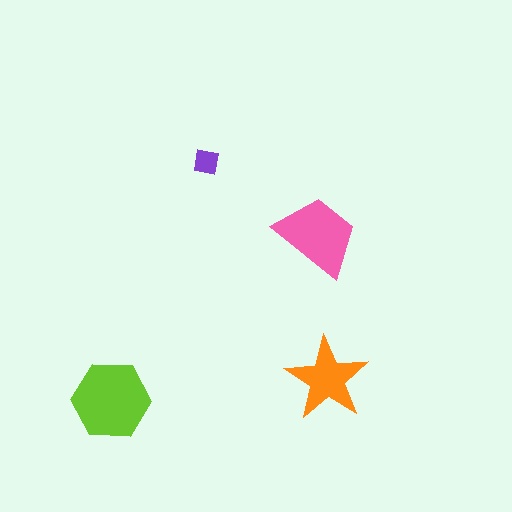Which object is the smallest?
The purple square.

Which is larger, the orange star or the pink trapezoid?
The pink trapezoid.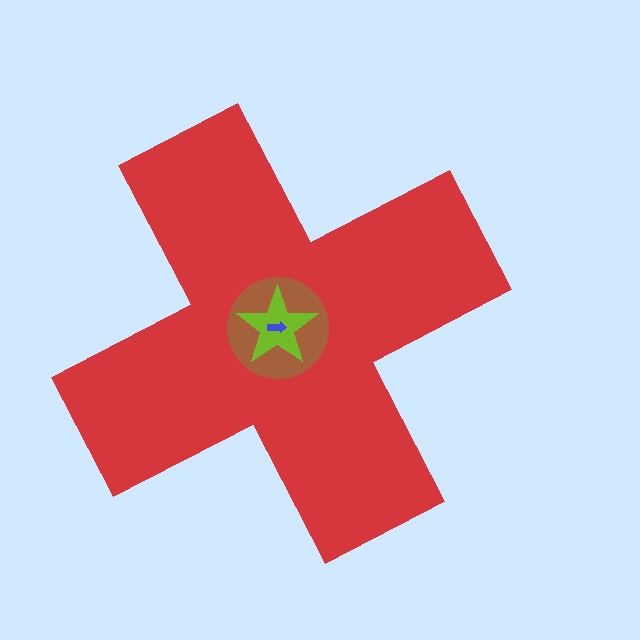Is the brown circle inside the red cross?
Yes.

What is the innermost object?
The blue arrow.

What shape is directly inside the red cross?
The brown circle.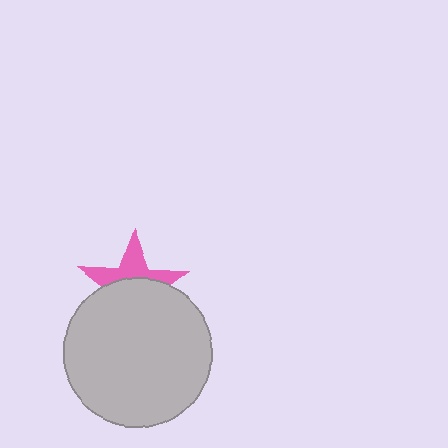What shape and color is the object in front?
The object in front is a light gray circle.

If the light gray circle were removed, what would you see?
You would see the complete pink star.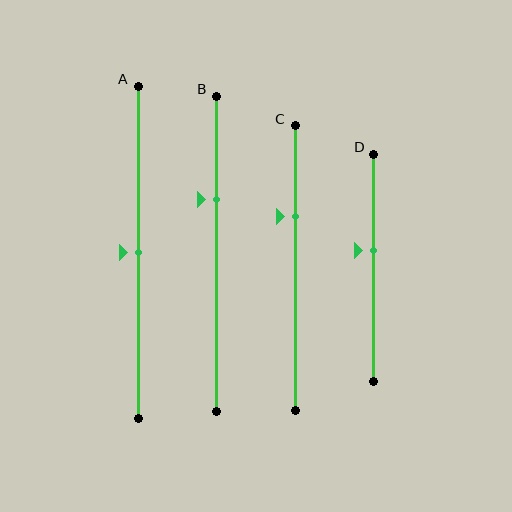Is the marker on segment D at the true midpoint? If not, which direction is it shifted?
No, the marker on segment D is shifted upward by about 7% of the segment length.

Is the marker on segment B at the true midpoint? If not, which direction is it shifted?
No, the marker on segment B is shifted upward by about 17% of the segment length.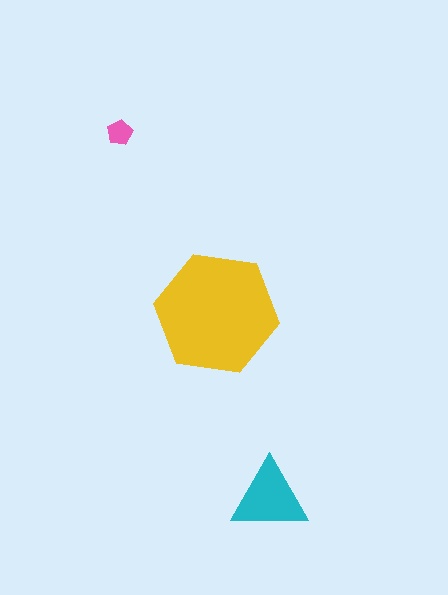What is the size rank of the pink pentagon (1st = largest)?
3rd.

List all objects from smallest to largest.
The pink pentagon, the cyan triangle, the yellow hexagon.